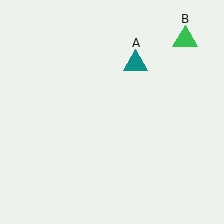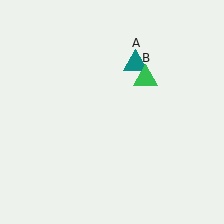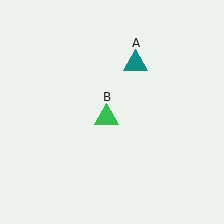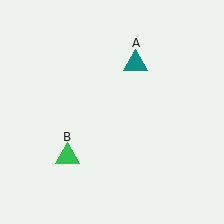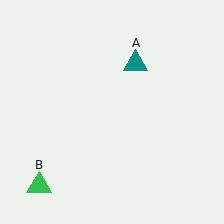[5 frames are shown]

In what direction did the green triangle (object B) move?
The green triangle (object B) moved down and to the left.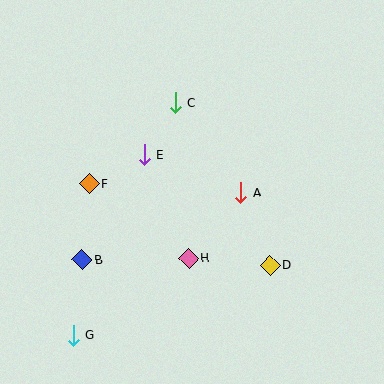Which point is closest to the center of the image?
Point A at (241, 192) is closest to the center.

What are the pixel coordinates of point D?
Point D is at (270, 266).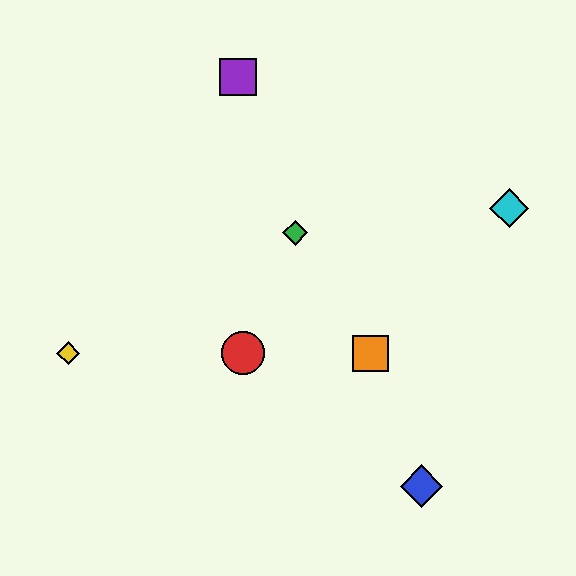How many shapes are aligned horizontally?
3 shapes (the red circle, the yellow diamond, the orange square) are aligned horizontally.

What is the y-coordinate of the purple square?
The purple square is at y≈77.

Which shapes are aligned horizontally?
The red circle, the yellow diamond, the orange square are aligned horizontally.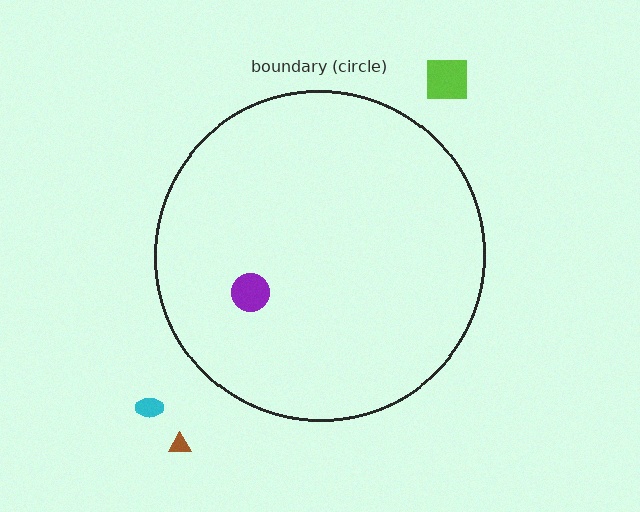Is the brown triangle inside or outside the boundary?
Outside.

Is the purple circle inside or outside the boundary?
Inside.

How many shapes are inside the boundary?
1 inside, 3 outside.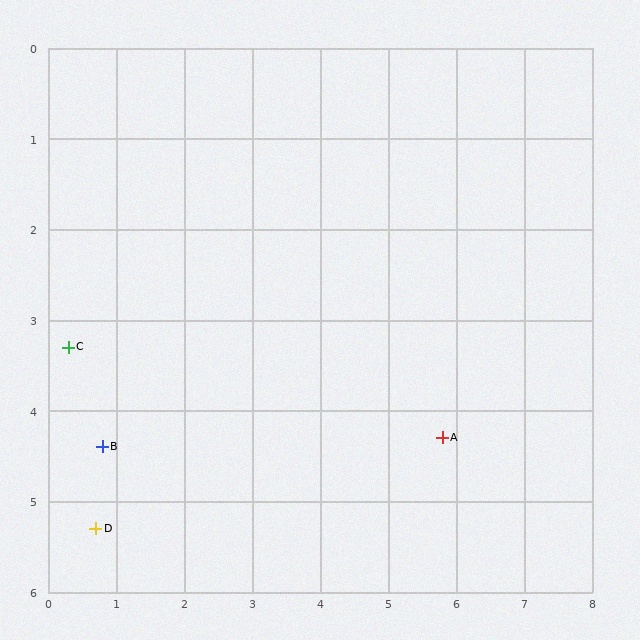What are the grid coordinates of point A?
Point A is at approximately (5.8, 4.3).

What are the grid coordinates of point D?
Point D is at approximately (0.7, 5.3).